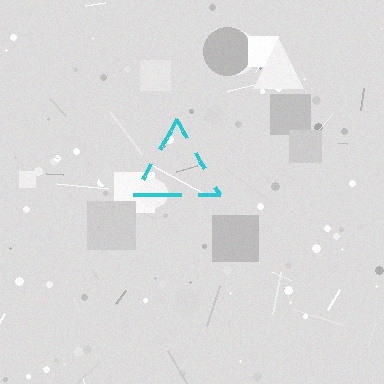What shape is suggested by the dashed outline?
The dashed outline suggests a triangle.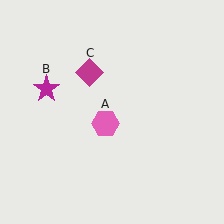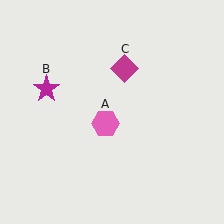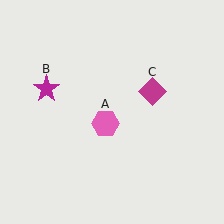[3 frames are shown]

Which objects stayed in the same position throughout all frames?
Pink hexagon (object A) and magenta star (object B) remained stationary.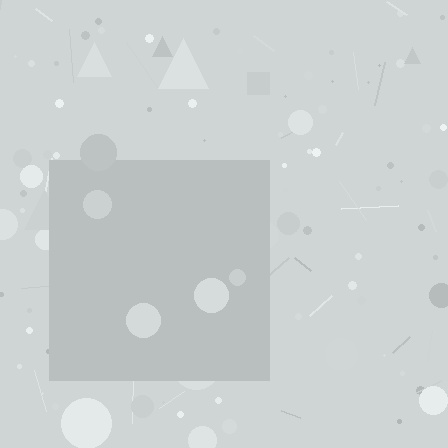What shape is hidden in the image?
A square is hidden in the image.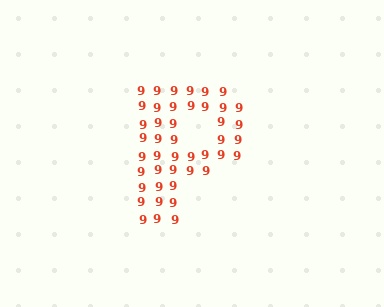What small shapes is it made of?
It is made of small digit 9's.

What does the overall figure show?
The overall figure shows the letter P.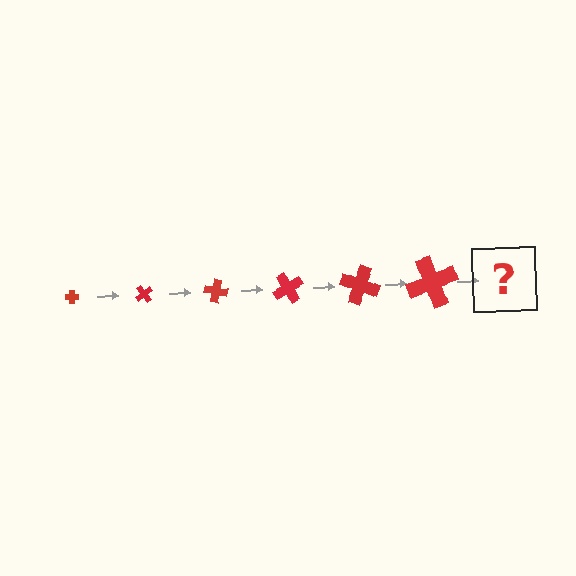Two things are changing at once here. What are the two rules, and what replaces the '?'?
The two rules are that the cross grows larger each step and it rotates 50 degrees each step. The '?' should be a cross, larger than the previous one and rotated 300 degrees from the start.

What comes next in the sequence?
The next element should be a cross, larger than the previous one and rotated 300 degrees from the start.